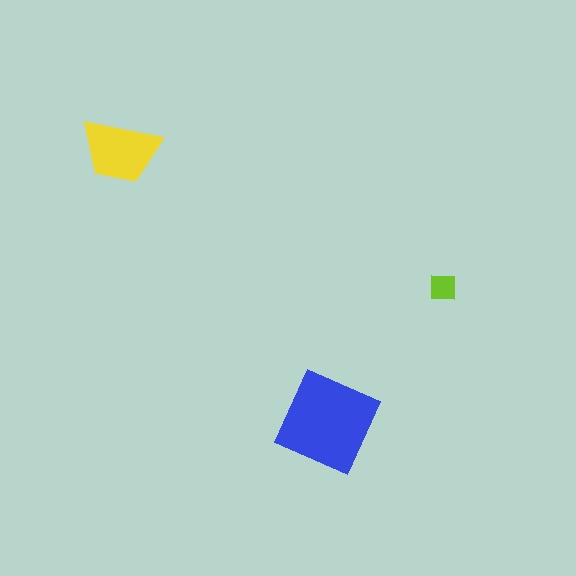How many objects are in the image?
There are 3 objects in the image.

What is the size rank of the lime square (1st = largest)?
3rd.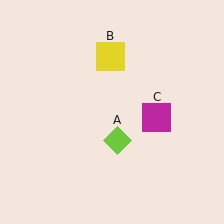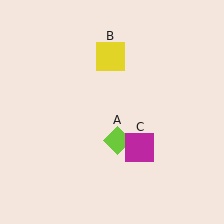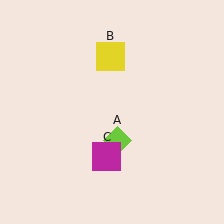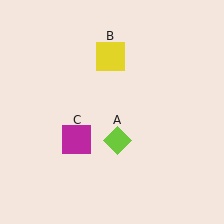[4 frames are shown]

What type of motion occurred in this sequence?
The magenta square (object C) rotated clockwise around the center of the scene.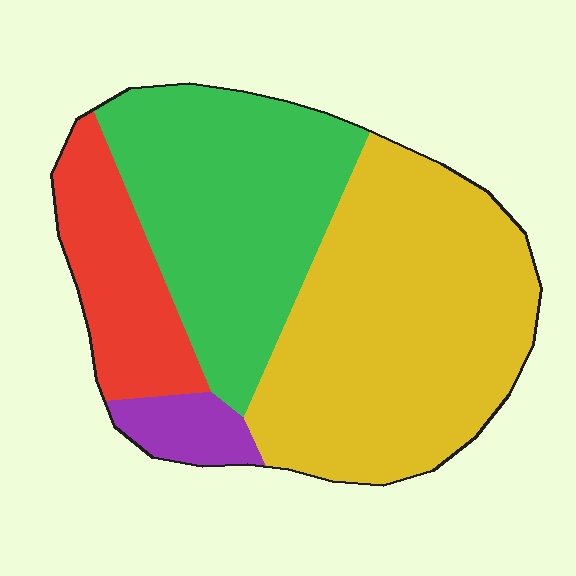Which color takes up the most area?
Yellow, at roughly 45%.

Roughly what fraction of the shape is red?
Red takes up about one sixth (1/6) of the shape.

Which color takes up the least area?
Purple, at roughly 5%.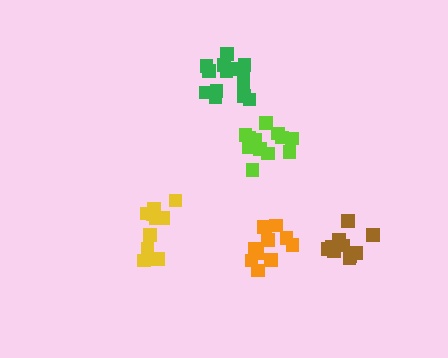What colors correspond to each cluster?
The clusters are colored: yellow, lime, brown, orange, green.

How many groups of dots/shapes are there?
There are 5 groups.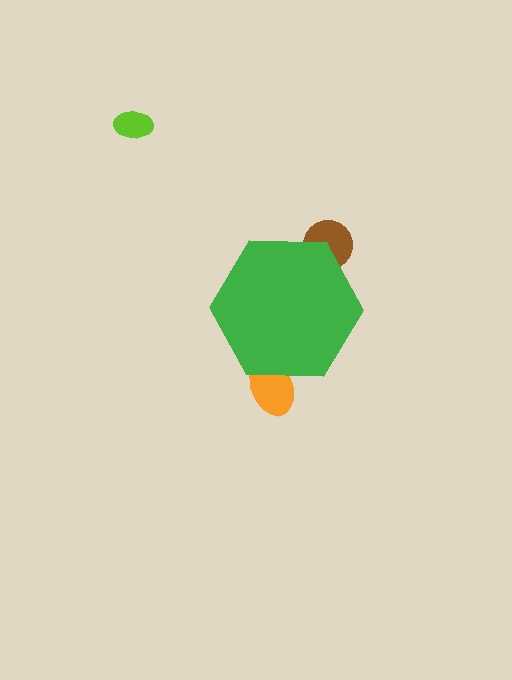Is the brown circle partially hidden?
Yes, the brown circle is partially hidden behind the green hexagon.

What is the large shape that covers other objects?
A green hexagon.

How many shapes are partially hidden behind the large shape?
2 shapes are partially hidden.